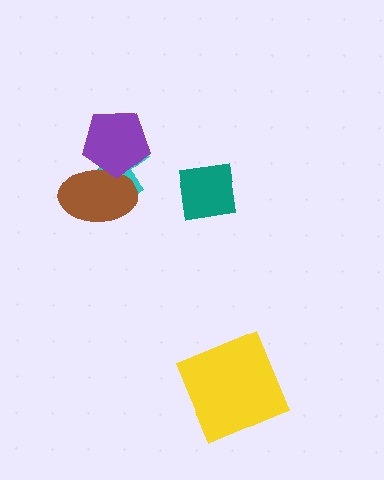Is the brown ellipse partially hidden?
Yes, it is partially covered by another shape.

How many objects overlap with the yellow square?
0 objects overlap with the yellow square.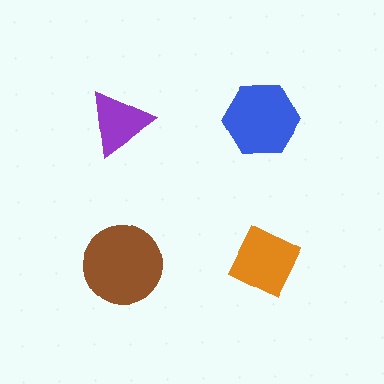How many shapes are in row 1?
2 shapes.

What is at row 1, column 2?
A blue hexagon.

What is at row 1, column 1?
A purple triangle.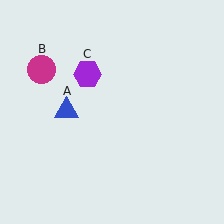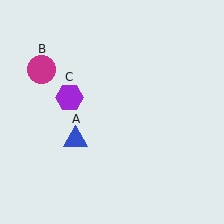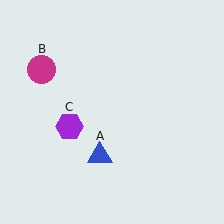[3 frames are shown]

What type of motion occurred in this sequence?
The blue triangle (object A), purple hexagon (object C) rotated counterclockwise around the center of the scene.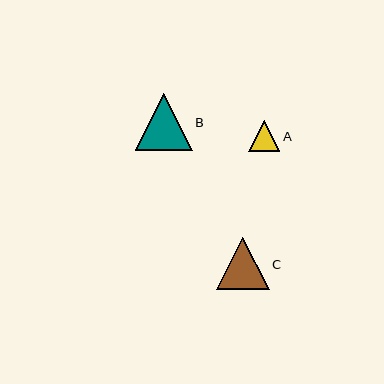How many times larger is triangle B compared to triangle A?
Triangle B is approximately 1.8 times the size of triangle A.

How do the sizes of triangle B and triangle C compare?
Triangle B and triangle C are approximately the same size.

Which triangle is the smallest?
Triangle A is the smallest with a size of approximately 31 pixels.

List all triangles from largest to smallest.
From largest to smallest: B, C, A.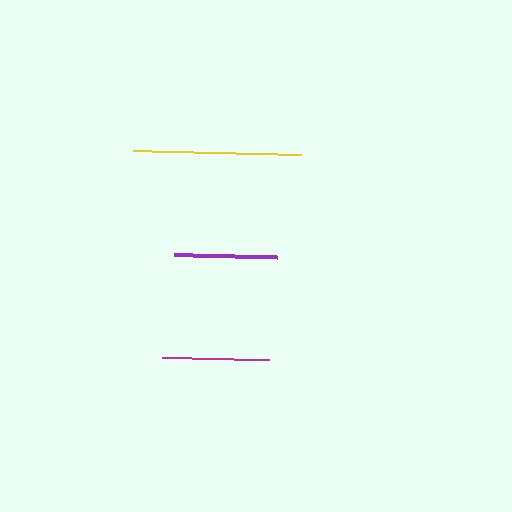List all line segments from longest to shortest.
From longest to shortest: yellow, magenta, purple.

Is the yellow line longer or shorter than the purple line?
The yellow line is longer than the purple line.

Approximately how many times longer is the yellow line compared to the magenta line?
The yellow line is approximately 1.6 times the length of the magenta line.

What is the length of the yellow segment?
The yellow segment is approximately 167 pixels long.